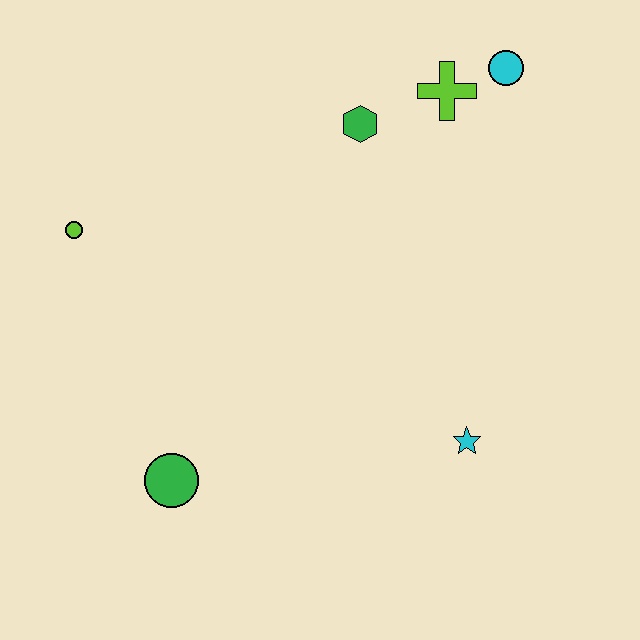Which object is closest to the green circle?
The lime circle is closest to the green circle.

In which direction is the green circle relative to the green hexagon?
The green circle is below the green hexagon.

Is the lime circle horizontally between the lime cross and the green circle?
No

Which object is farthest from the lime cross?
The green circle is farthest from the lime cross.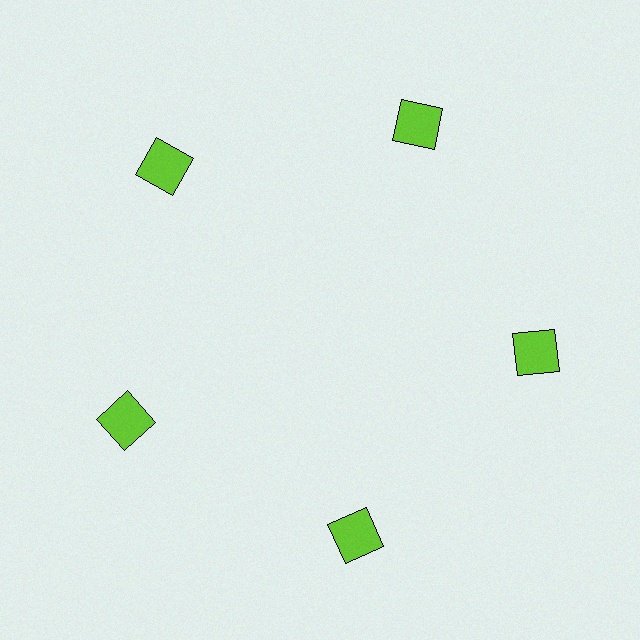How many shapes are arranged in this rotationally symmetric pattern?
There are 5 shapes, arranged in 5 groups of 1.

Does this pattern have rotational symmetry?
Yes, this pattern has 5-fold rotational symmetry. It looks the same after rotating 72 degrees around the center.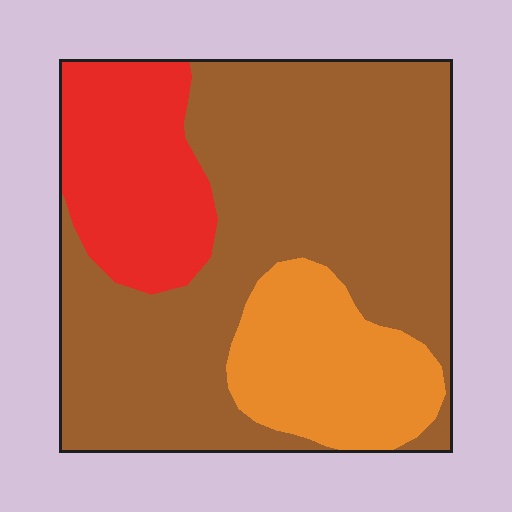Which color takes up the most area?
Brown, at roughly 60%.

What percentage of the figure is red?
Red covers roughly 20% of the figure.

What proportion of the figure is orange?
Orange covers 19% of the figure.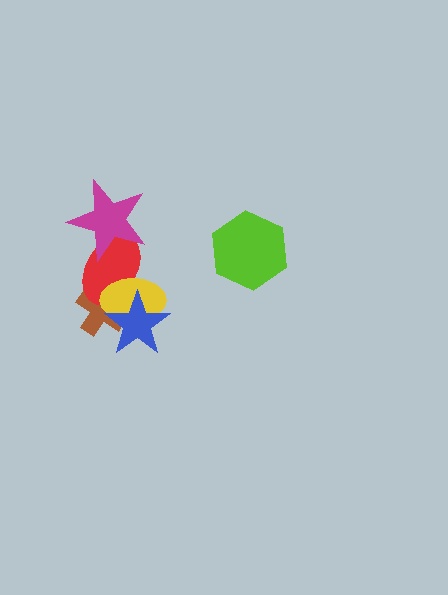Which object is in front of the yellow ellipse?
The blue star is in front of the yellow ellipse.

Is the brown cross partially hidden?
Yes, it is partially covered by another shape.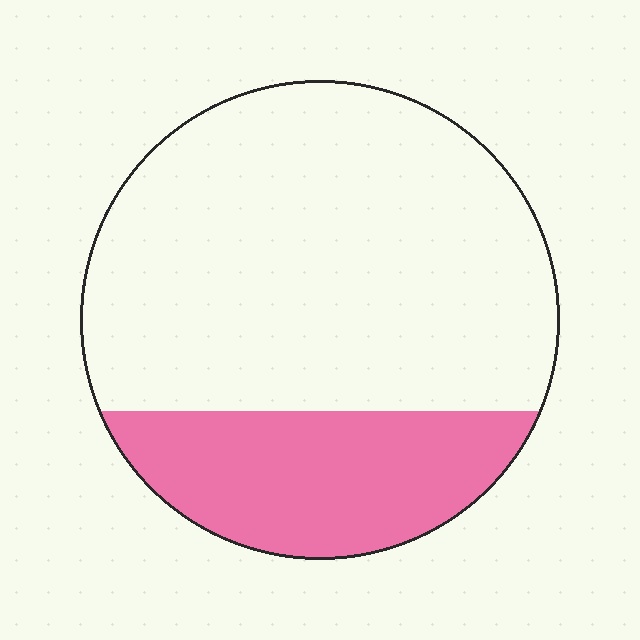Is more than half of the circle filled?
No.